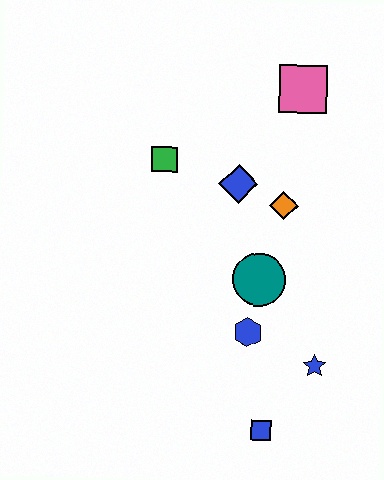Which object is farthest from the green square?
The blue square is farthest from the green square.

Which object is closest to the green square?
The blue diamond is closest to the green square.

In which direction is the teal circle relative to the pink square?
The teal circle is below the pink square.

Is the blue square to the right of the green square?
Yes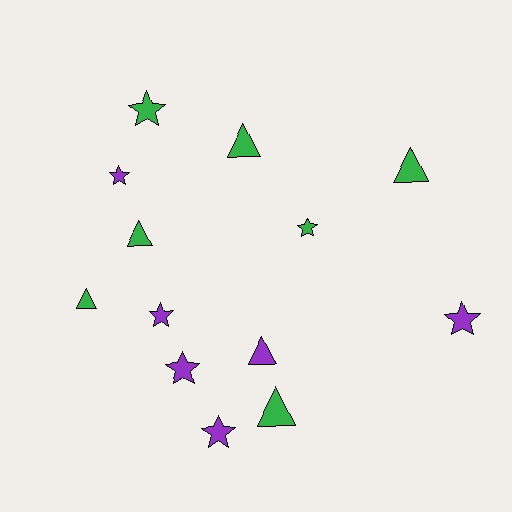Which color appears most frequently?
Green, with 7 objects.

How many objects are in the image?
There are 13 objects.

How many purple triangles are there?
There is 1 purple triangle.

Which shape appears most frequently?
Star, with 7 objects.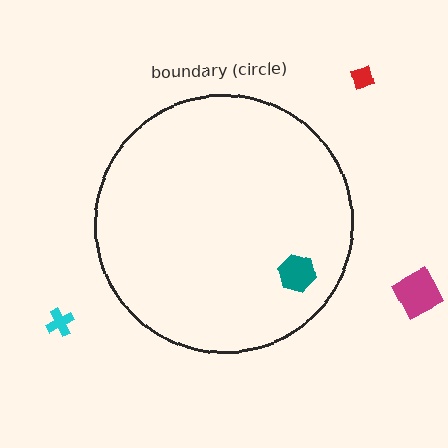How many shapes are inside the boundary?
1 inside, 3 outside.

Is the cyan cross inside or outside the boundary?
Outside.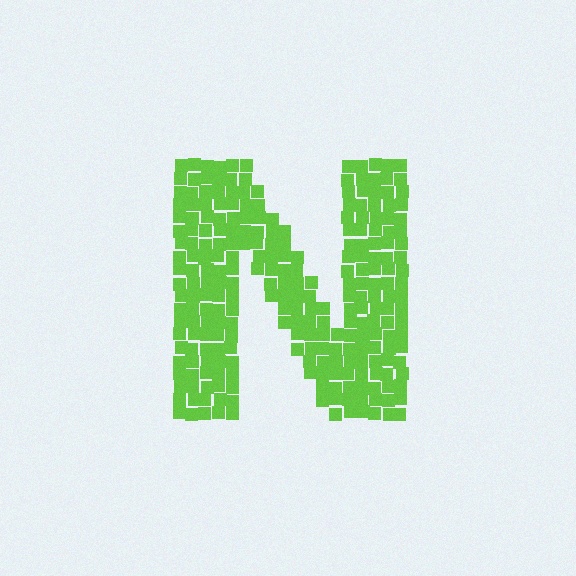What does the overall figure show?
The overall figure shows the letter N.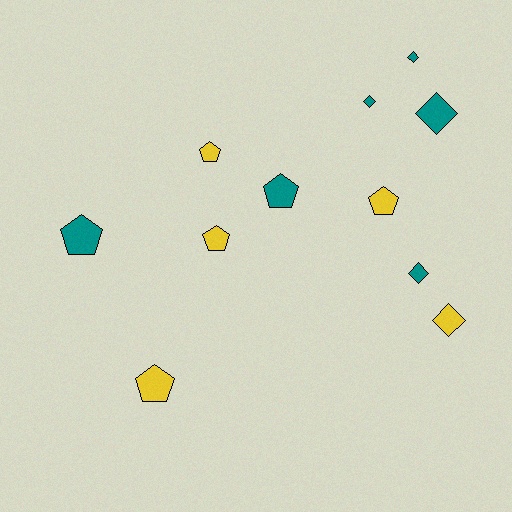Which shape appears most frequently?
Pentagon, with 6 objects.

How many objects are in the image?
There are 11 objects.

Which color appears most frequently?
Teal, with 6 objects.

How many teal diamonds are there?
There are 4 teal diamonds.